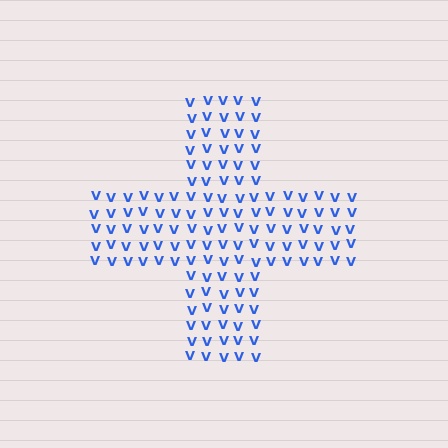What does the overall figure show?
The overall figure shows a cross.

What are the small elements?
The small elements are letter V's.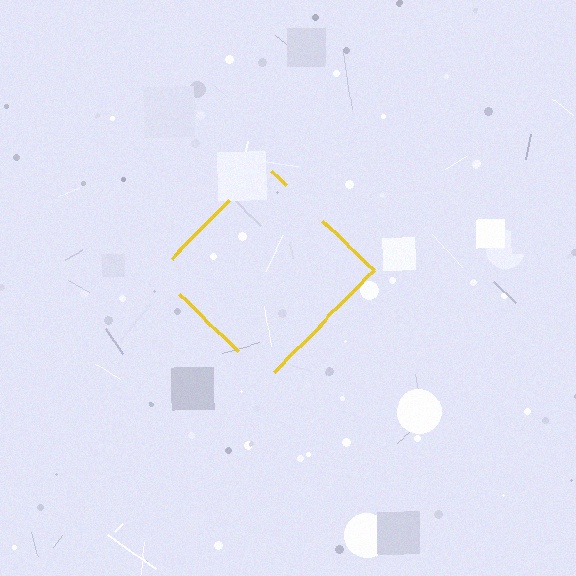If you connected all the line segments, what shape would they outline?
They would outline a diamond.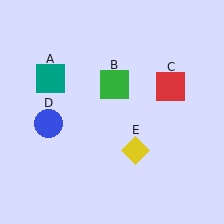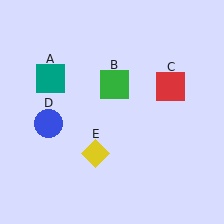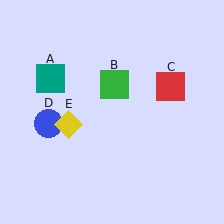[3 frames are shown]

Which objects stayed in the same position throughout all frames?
Teal square (object A) and green square (object B) and red square (object C) and blue circle (object D) remained stationary.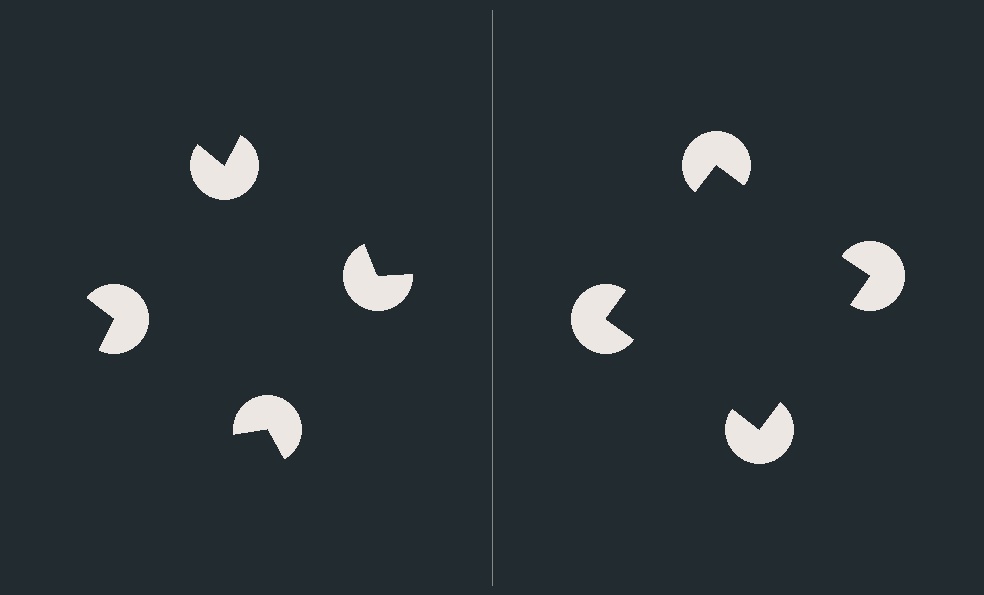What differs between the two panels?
The pac-man discs are positioned identically on both sides; only the wedge orientations differ. On the right they align to a square; on the left they are misaligned.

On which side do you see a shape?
An illusory square appears on the right side. On the left side the wedge cuts are rotated, so no coherent shape forms.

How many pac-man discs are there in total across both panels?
8 — 4 on each side.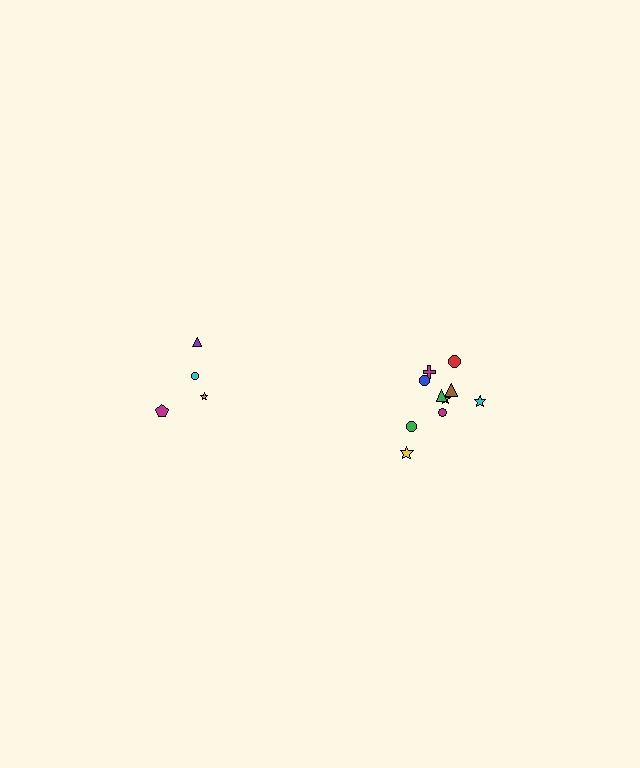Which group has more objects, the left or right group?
The right group.